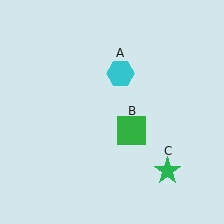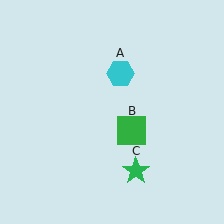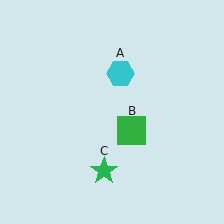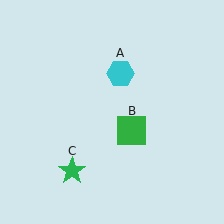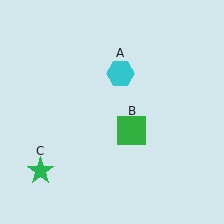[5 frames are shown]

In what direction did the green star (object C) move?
The green star (object C) moved left.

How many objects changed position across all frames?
1 object changed position: green star (object C).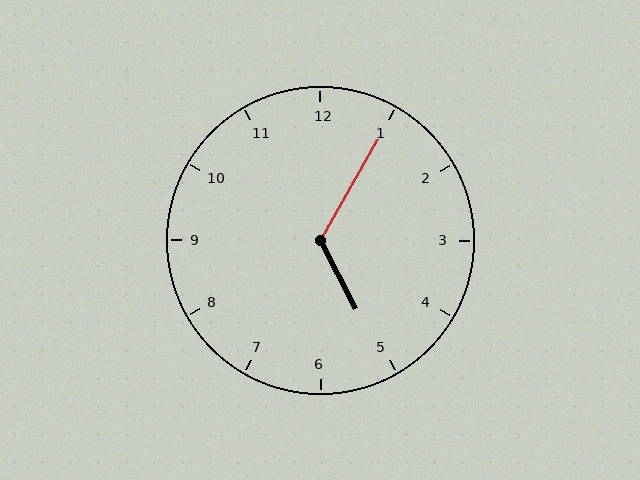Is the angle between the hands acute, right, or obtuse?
It is obtuse.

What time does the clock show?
5:05.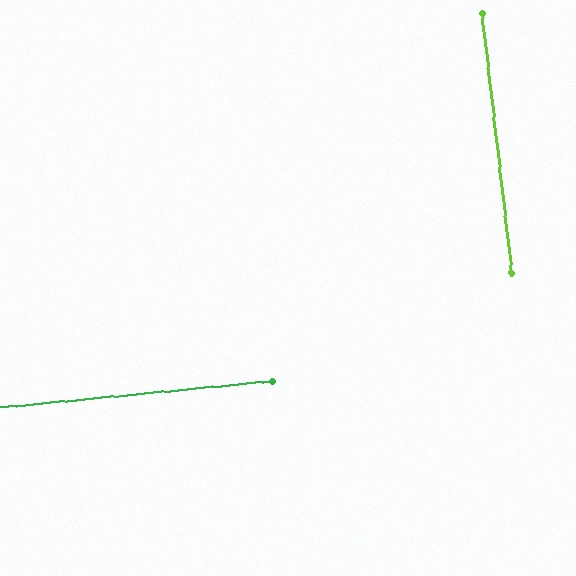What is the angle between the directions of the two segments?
Approximately 89 degrees.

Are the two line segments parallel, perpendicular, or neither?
Perpendicular — they meet at approximately 89°.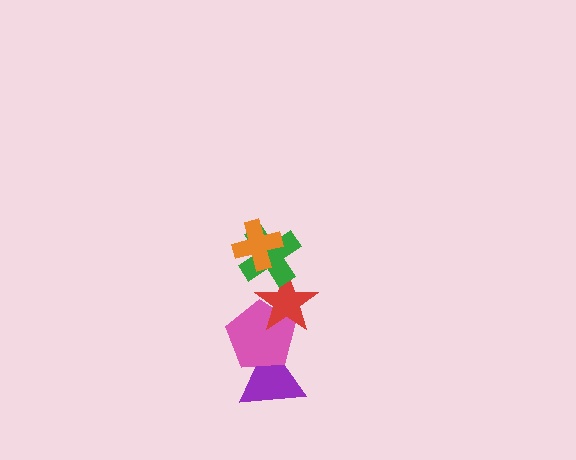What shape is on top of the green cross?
The orange cross is on top of the green cross.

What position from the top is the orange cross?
The orange cross is 1st from the top.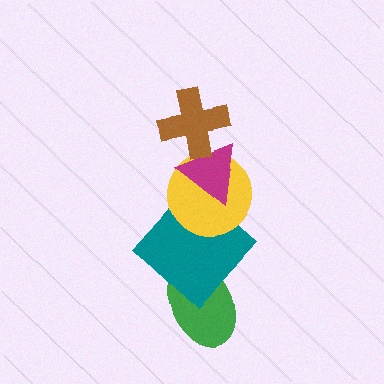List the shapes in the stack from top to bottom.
From top to bottom: the brown cross, the magenta triangle, the yellow circle, the teal diamond, the green ellipse.